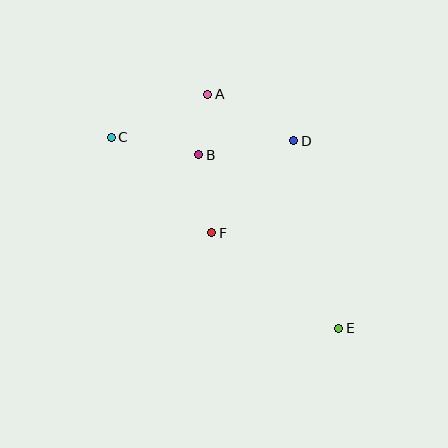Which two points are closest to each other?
Points A and B are closest to each other.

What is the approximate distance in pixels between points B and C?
The distance between B and C is approximately 89 pixels.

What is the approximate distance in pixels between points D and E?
The distance between D and E is approximately 193 pixels.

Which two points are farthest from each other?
Points C and E are farthest from each other.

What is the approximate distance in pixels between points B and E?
The distance between B and E is approximately 223 pixels.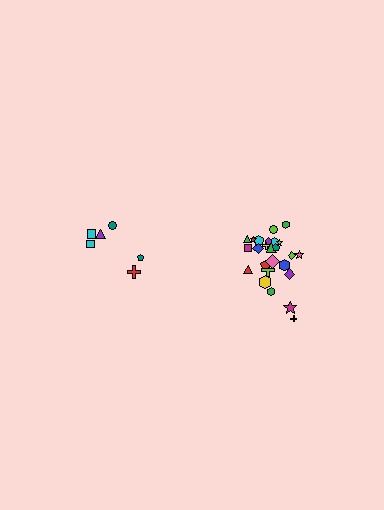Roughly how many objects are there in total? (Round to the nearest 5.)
Roughly 30 objects in total.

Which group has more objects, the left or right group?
The right group.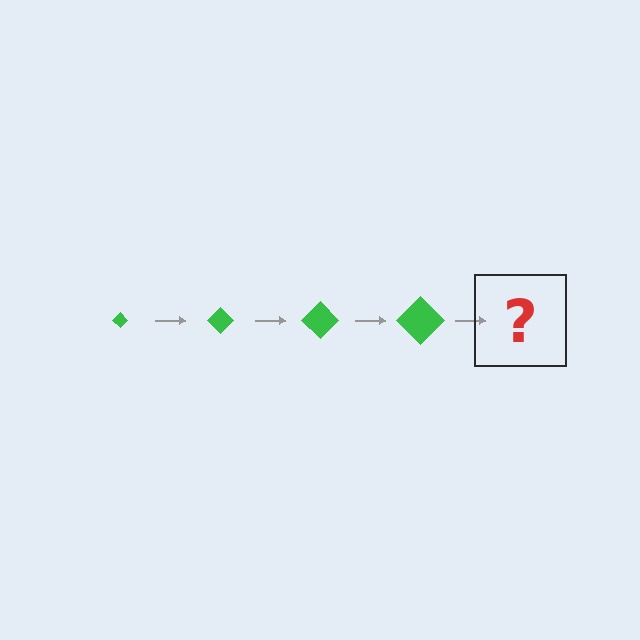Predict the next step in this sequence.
The next step is a green diamond, larger than the previous one.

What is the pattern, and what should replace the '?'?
The pattern is that the diamond gets progressively larger each step. The '?' should be a green diamond, larger than the previous one.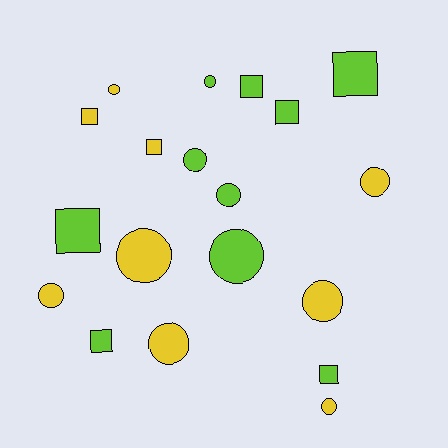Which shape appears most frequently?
Circle, with 11 objects.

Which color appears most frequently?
Lime, with 10 objects.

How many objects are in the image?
There are 19 objects.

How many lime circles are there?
There are 4 lime circles.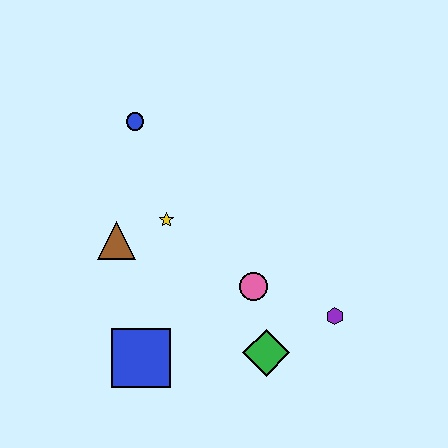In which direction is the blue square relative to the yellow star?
The blue square is below the yellow star.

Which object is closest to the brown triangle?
The yellow star is closest to the brown triangle.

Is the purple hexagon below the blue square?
No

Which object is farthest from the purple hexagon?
The blue circle is farthest from the purple hexagon.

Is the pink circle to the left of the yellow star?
No